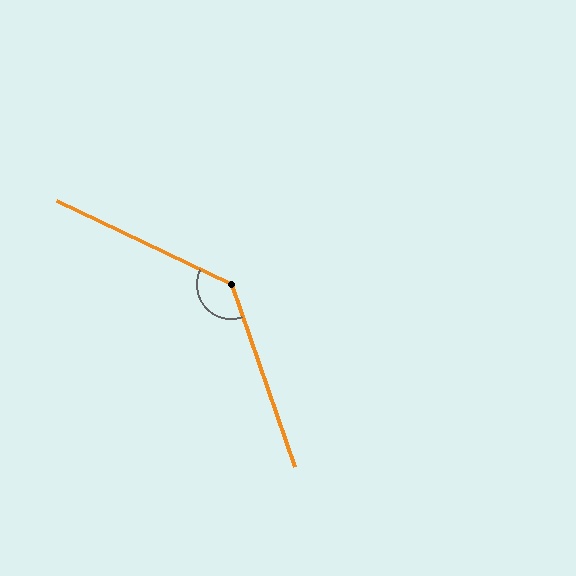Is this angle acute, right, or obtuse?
It is obtuse.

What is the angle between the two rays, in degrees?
Approximately 135 degrees.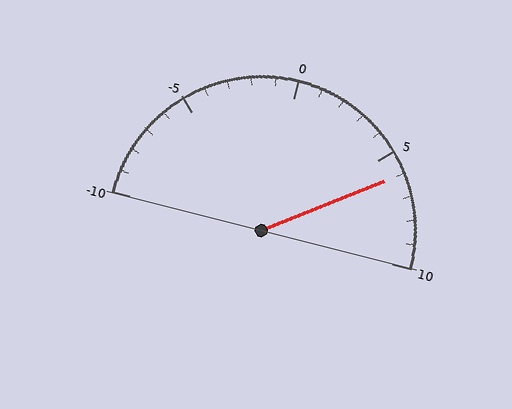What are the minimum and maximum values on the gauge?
The gauge ranges from -10 to 10.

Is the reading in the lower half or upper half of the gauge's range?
The reading is in the upper half of the range (-10 to 10).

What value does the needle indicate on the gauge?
The needle indicates approximately 6.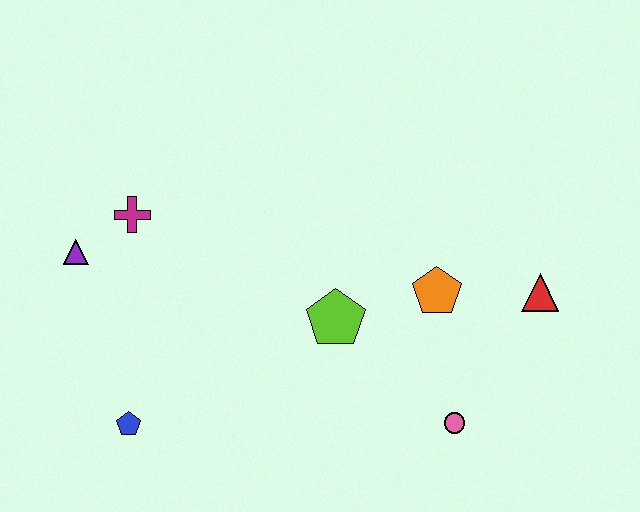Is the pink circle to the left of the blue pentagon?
No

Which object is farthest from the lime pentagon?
The purple triangle is farthest from the lime pentagon.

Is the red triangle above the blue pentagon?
Yes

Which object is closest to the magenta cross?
The purple triangle is closest to the magenta cross.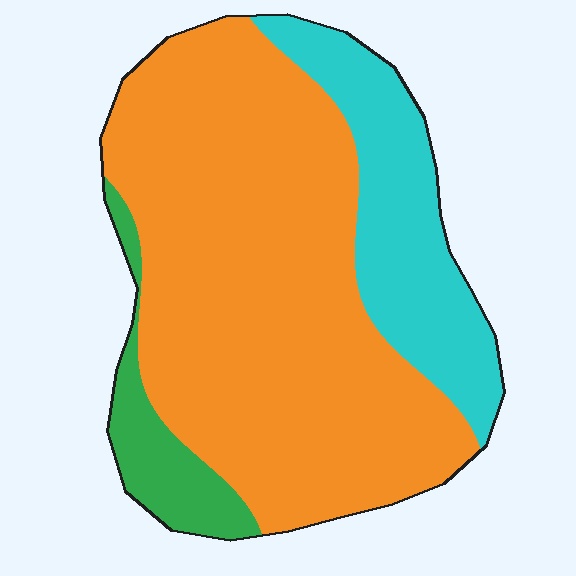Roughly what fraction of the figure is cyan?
Cyan takes up between a sixth and a third of the figure.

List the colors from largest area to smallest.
From largest to smallest: orange, cyan, green.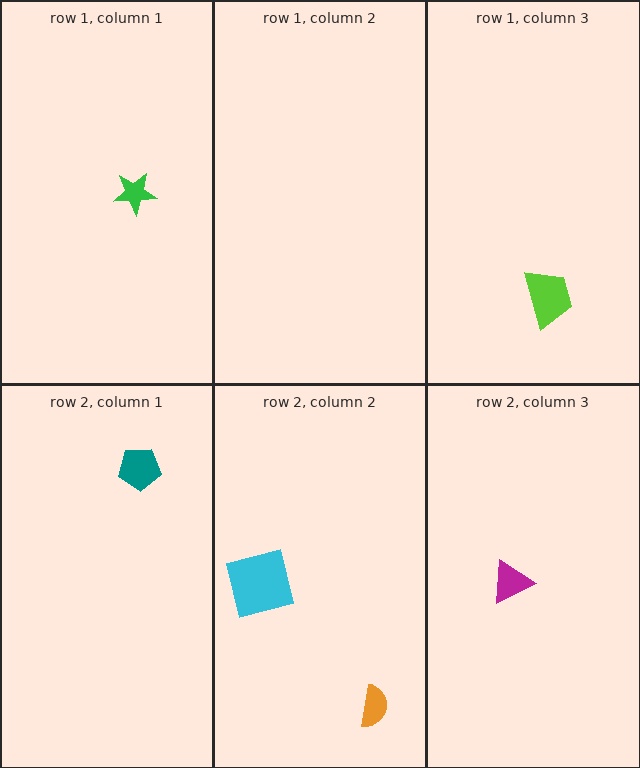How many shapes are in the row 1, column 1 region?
1.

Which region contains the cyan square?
The row 2, column 2 region.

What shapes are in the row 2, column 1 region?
The teal pentagon.